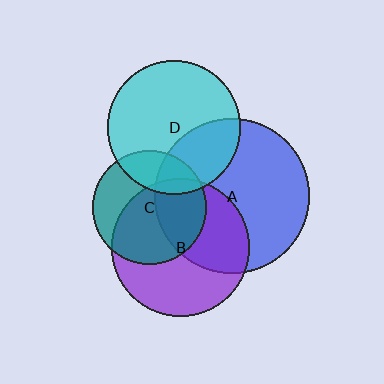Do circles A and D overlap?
Yes.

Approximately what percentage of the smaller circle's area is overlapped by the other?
Approximately 30%.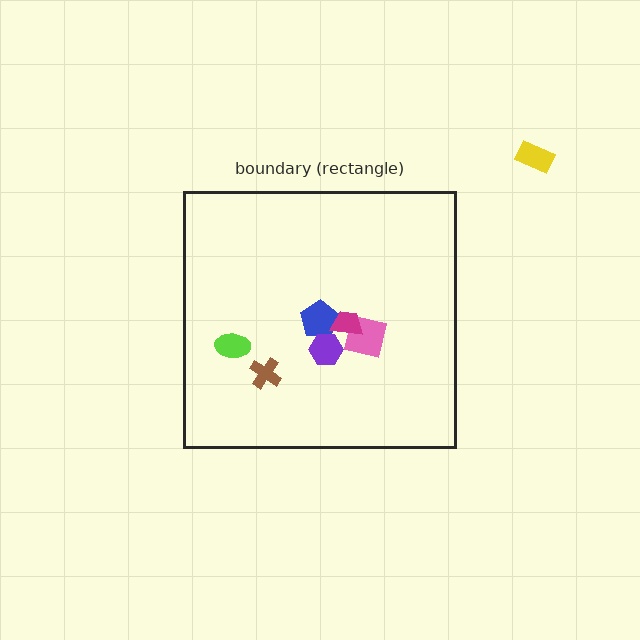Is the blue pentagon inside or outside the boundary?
Inside.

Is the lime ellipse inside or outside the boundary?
Inside.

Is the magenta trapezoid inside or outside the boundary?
Inside.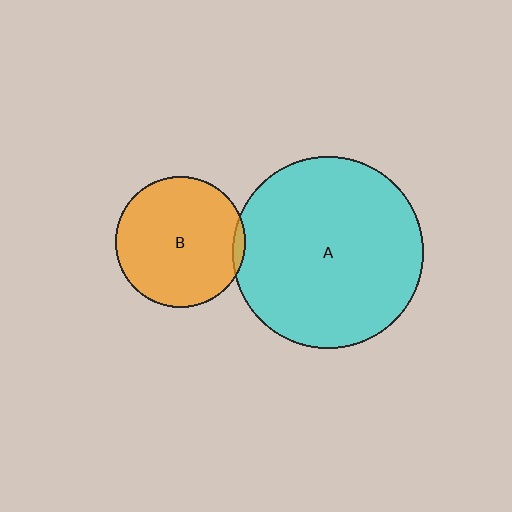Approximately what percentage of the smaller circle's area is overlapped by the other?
Approximately 5%.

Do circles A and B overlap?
Yes.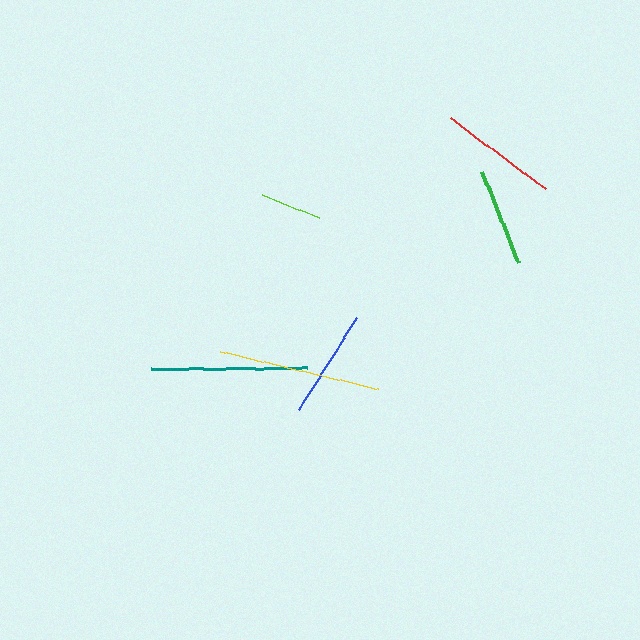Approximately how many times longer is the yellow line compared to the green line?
The yellow line is approximately 1.7 times the length of the green line.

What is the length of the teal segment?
The teal segment is approximately 156 pixels long.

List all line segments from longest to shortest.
From longest to shortest: yellow, teal, red, blue, green, lime.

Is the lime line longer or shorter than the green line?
The green line is longer than the lime line.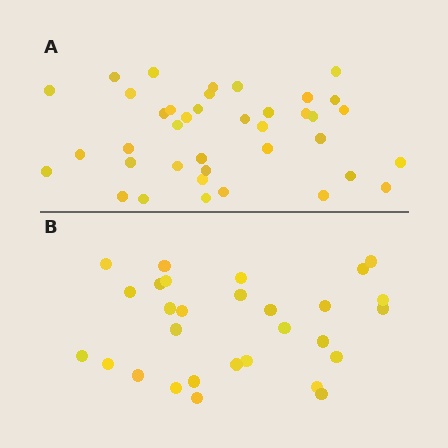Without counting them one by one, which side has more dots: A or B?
Region A (the top region) has more dots.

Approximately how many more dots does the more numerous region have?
Region A has roughly 10 or so more dots than region B.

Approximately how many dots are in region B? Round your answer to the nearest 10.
About 30 dots. (The exact count is 29, which rounds to 30.)